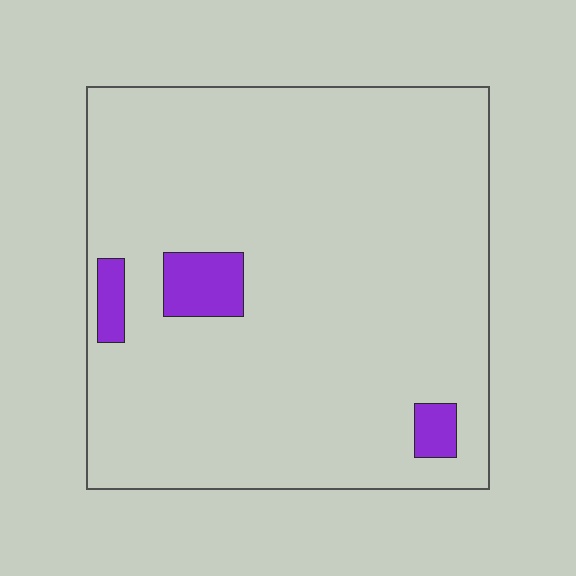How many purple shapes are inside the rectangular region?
3.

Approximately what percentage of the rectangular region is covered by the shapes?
Approximately 5%.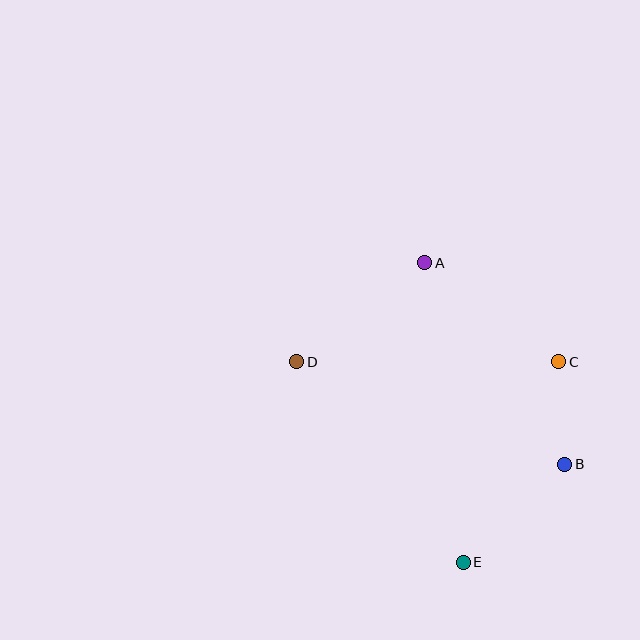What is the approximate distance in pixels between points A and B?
The distance between A and B is approximately 246 pixels.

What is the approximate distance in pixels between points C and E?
The distance between C and E is approximately 222 pixels.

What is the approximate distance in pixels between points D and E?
The distance between D and E is approximately 261 pixels.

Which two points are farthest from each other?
Points A and E are farthest from each other.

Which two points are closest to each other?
Points B and C are closest to each other.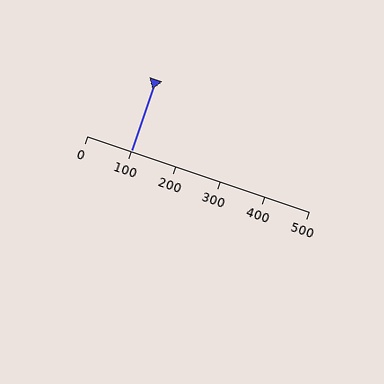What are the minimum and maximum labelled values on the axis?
The axis runs from 0 to 500.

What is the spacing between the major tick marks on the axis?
The major ticks are spaced 100 apart.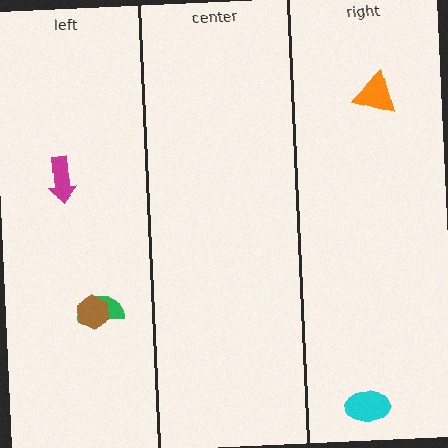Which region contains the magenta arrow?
The left region.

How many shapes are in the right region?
2.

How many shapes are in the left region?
3.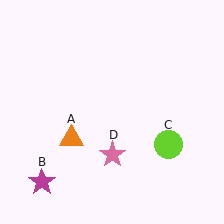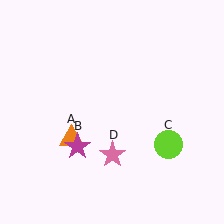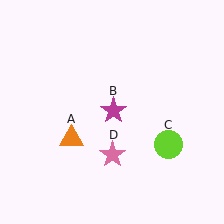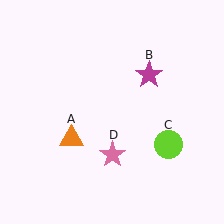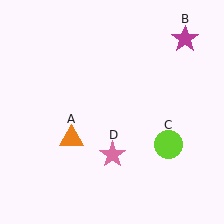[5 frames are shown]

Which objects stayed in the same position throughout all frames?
Orange triangle (object A) and lime circle (object C) and pink star (object D) remained stationary.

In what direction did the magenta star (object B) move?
The magenta star (object B) moved up and to the right.